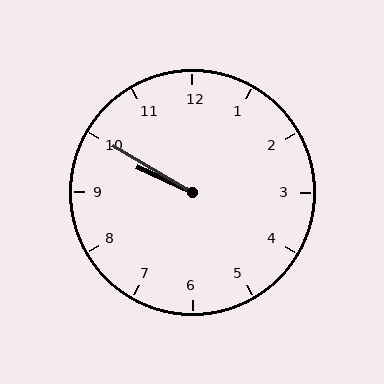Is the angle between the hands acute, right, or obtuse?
It is acute.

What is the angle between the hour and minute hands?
Approximately 5 degrees.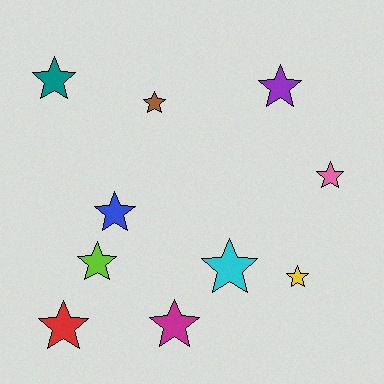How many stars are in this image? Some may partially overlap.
There are 10 stars.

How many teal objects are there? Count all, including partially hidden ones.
There is 1 teal object.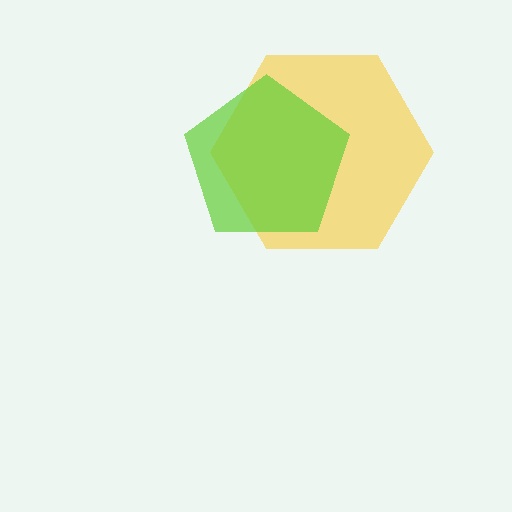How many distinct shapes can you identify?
There are 2 distinct shapes: a yellow hexagon, a lime pentagon.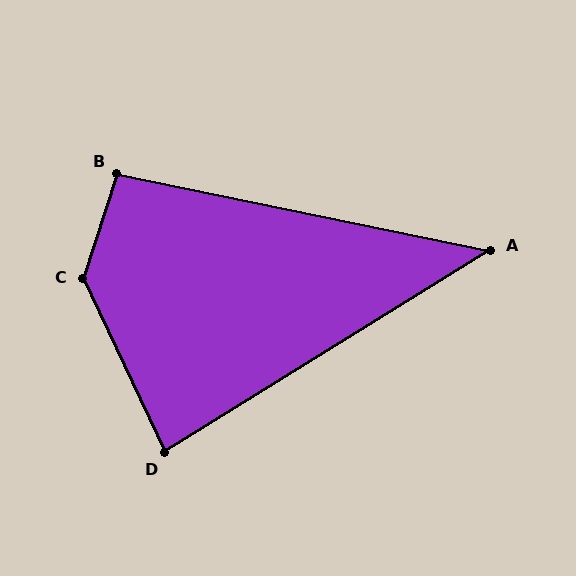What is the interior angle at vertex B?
Approximately 97 degrees (obtuse).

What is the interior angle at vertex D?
Approximately 83 degrees (acute).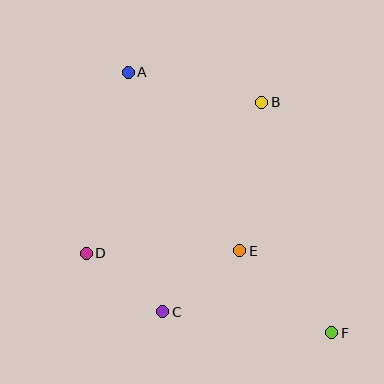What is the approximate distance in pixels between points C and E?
The distance between C and E is approximately 99 pixels.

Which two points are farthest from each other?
Points A and F are farthest from each other.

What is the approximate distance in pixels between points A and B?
The distance between A and B is approximately 137 pixels.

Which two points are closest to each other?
Points C and D are closest to each other.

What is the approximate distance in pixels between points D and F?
The distance between D and F is approximately 258 pixels.